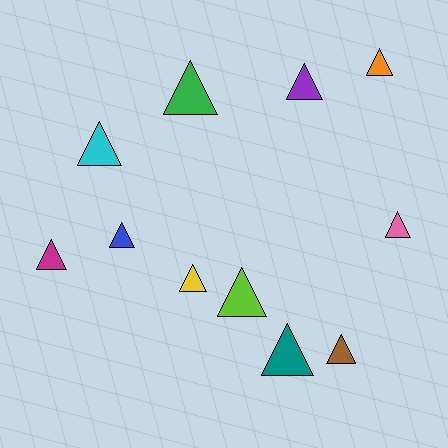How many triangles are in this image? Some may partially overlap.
There are 11 triangles.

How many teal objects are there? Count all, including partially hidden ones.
There is 1 teal object.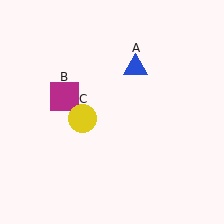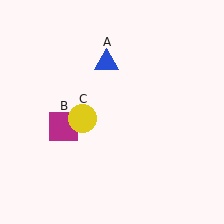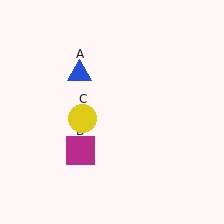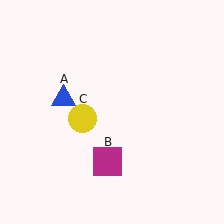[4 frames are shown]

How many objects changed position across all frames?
2 objects changed position: blue triangle (object A), magenta square (object B).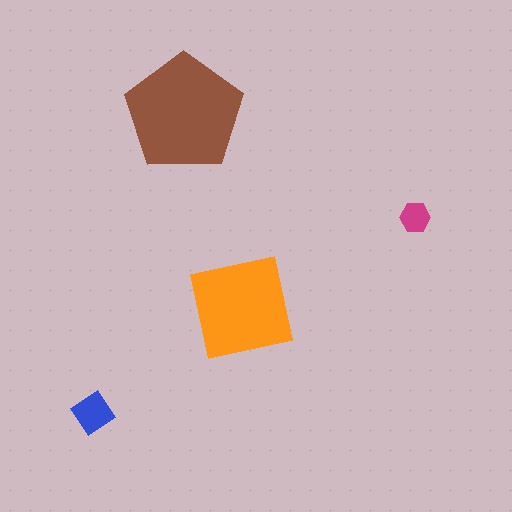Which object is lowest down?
The blue diamond is bottommost.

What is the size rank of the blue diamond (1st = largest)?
3rd.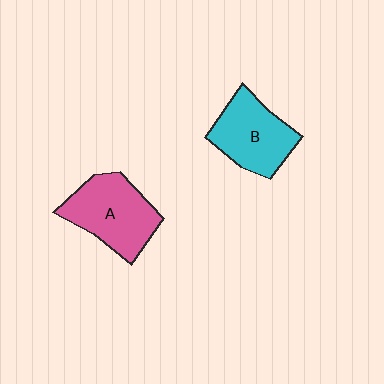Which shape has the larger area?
Shape A (pink).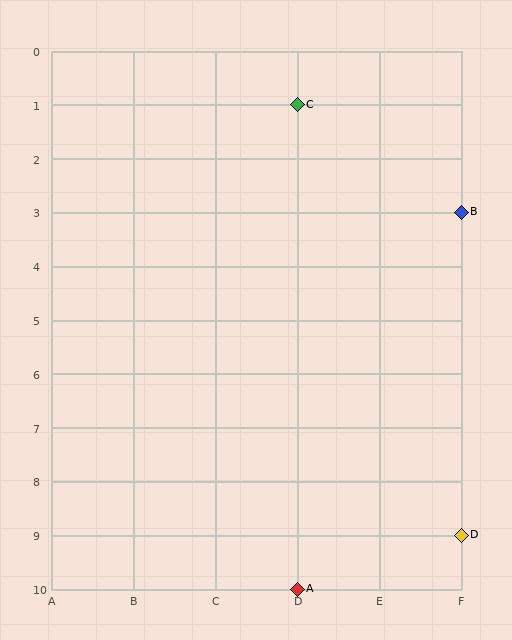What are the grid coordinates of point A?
Point A is at grid coordinates (D, 10).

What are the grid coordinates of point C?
Point C is at grid coordinates (D, 1).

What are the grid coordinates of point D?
Point D is at grid coordinates (F, 9).